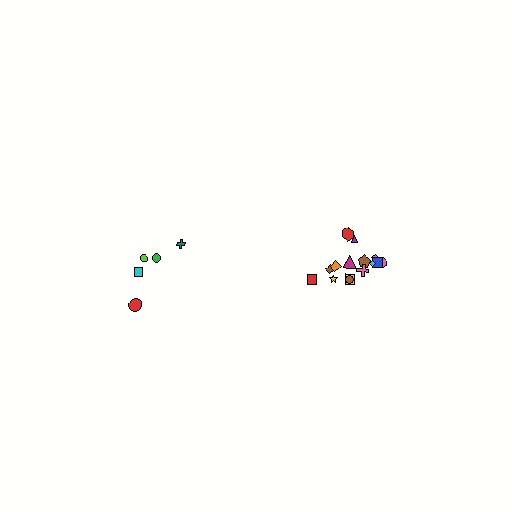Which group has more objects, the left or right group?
The right group.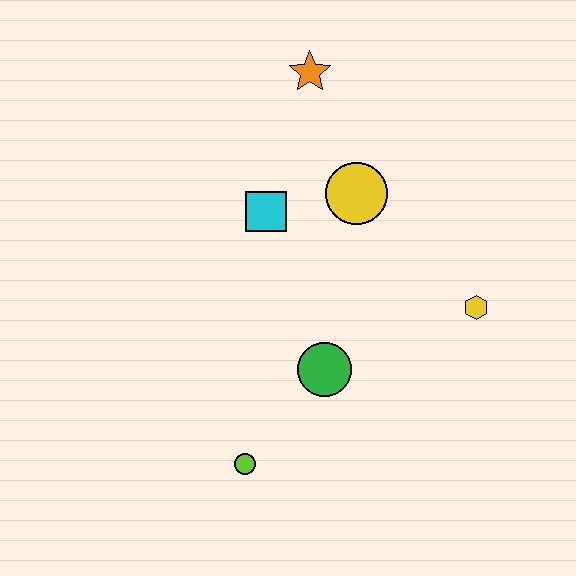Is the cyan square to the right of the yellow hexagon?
No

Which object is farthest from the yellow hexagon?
The orange star is farthest from the yellow hexagon.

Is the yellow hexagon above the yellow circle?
No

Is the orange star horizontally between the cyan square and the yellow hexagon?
Yes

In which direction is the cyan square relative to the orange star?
The cyan square is below the orange star.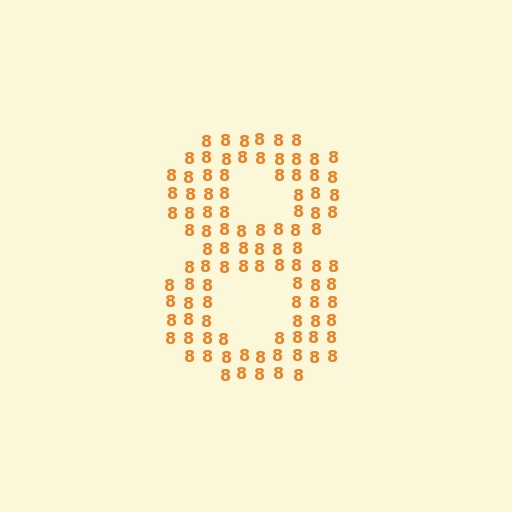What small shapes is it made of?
It is made of small digit 8's.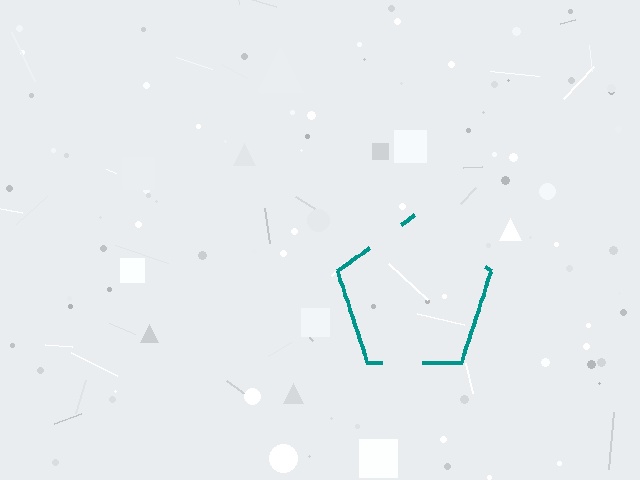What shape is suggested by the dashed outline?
The dashed outline suggests a pentagon.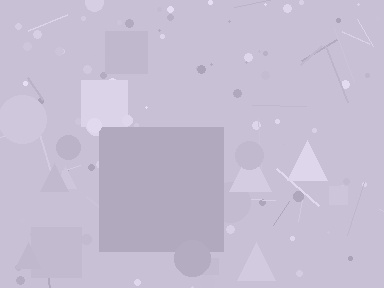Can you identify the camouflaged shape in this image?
The camouflaged shape is a square.